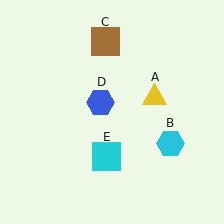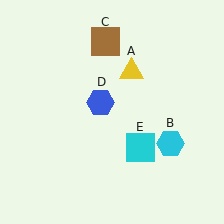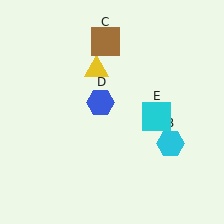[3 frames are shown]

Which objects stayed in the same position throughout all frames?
Cyan hexagon (object B) and brown square (object C) and blue hexagon (object D) remained stationary.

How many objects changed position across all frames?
2 objects changed position: yellow triangle (object A), cyan square (object E).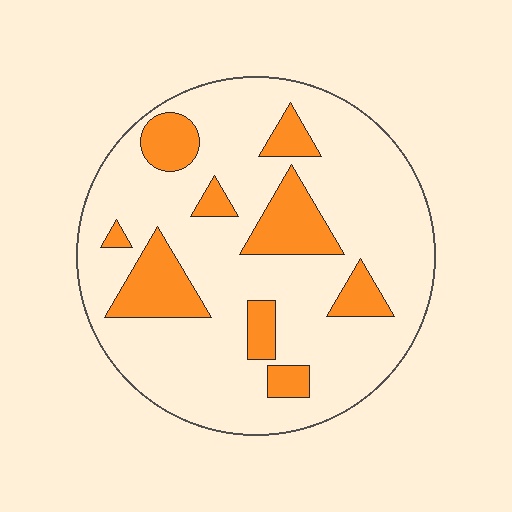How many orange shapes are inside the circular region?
9.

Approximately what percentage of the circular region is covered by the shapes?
Approximately 20%.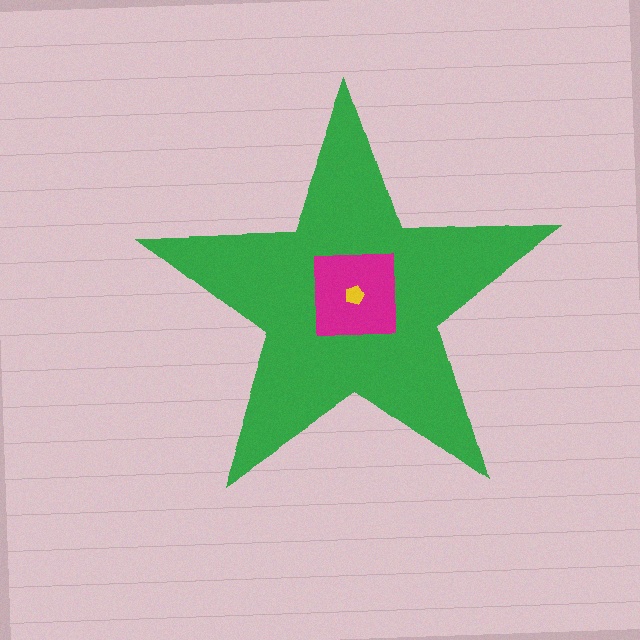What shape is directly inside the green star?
The magenta square.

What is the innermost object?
The yellow pentagon.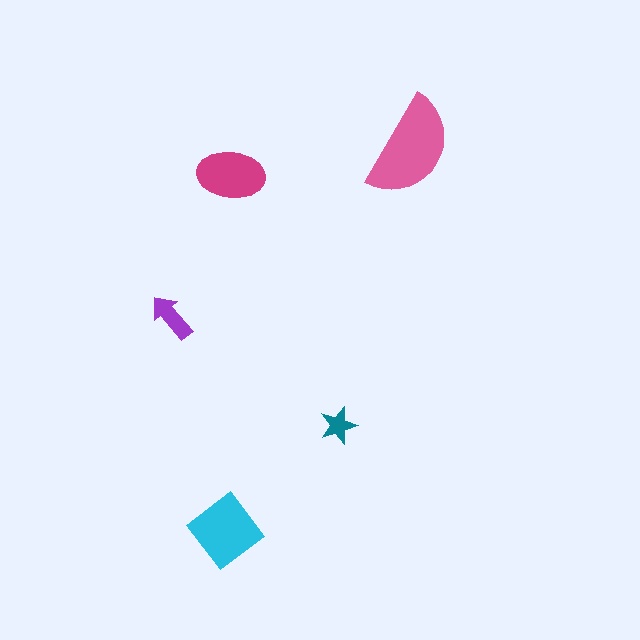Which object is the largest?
The pink semicircle.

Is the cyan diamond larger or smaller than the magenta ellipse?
Larger.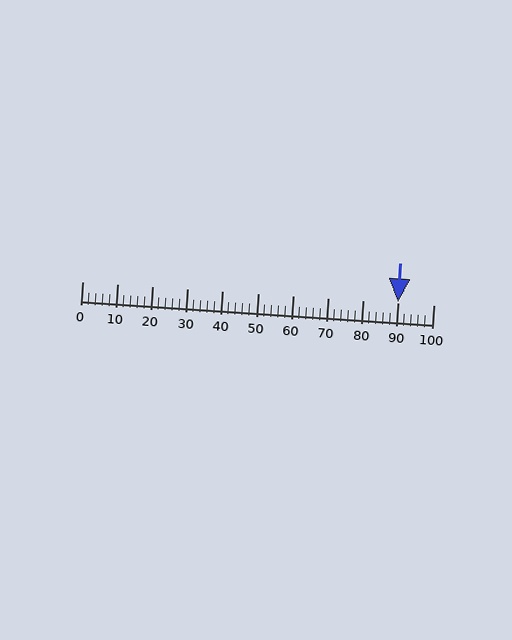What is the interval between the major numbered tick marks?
The major tick marks are spaced 10 units apart.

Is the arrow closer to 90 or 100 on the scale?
The arrow is closer to 90.